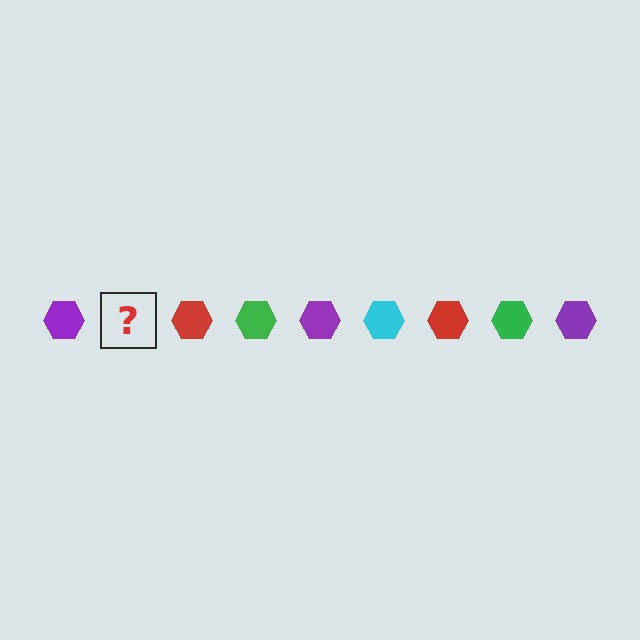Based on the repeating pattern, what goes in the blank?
The blank should be a cyan hexagon.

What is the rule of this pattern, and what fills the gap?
The rule is that the pattern cycles through purple, cyan, red, green hexagons. The gap should be filled with a cyan hexagon.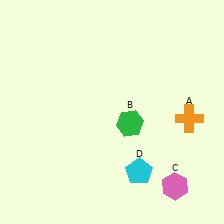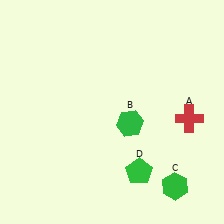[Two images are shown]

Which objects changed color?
A changed from orange to red. C changed from pink to green. D changed from cyan to green.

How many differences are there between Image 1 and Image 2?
There are 3 differences between the two images.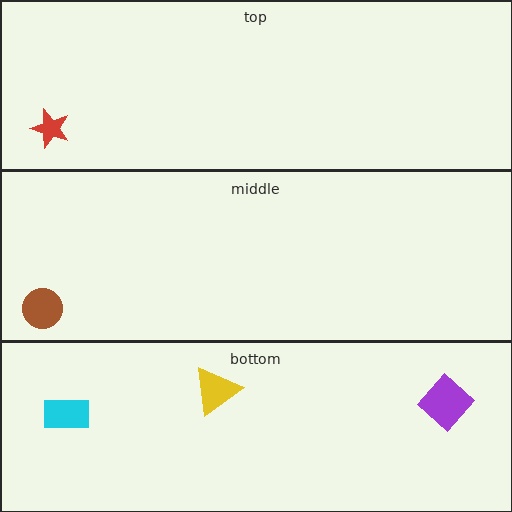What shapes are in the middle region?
The brown circle.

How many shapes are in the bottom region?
3.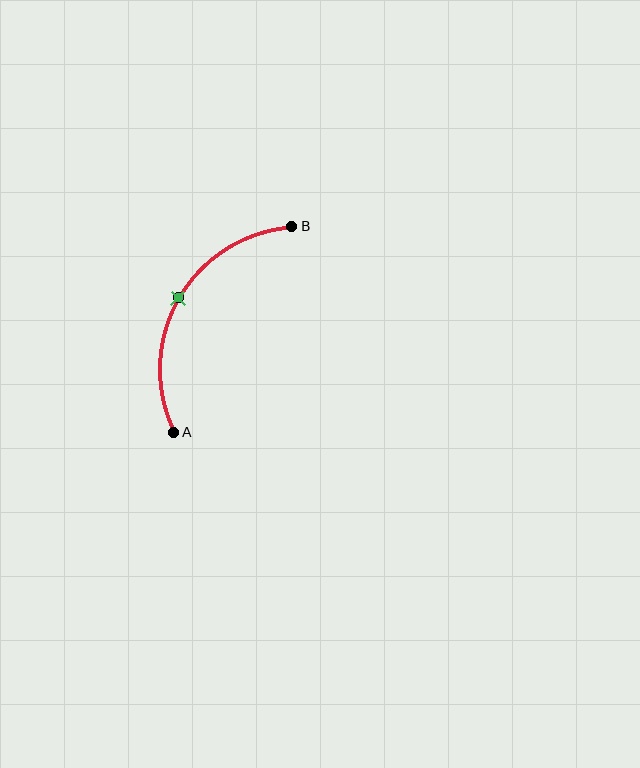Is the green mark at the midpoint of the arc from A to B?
Yes. The green mark lies on the arc at equal arc-length from both A and B — it is the arc midpoint.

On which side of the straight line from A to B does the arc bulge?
The arc bulges to the left of the straight line connecting A and B.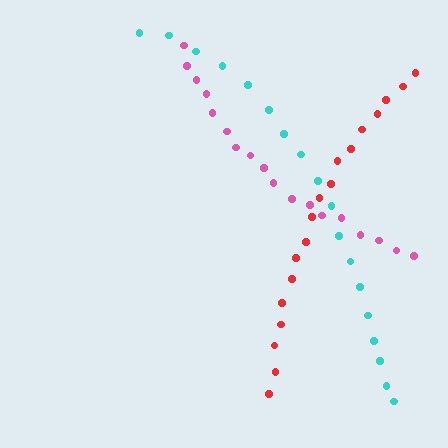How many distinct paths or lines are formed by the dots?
There are 3 distinct paths.